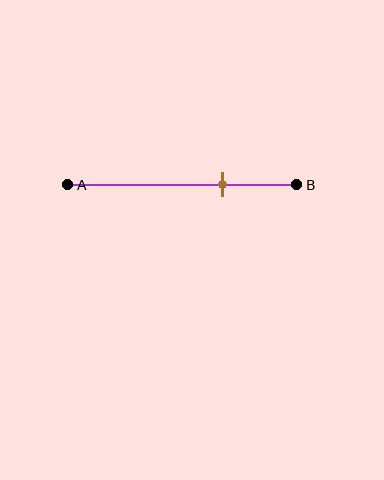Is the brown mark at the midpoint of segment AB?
No, the mark is at about 65% from A, not at the 50% midpoint.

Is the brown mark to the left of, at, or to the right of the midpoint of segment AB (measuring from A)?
The brown mark is to the right of the midpoint of segment AB.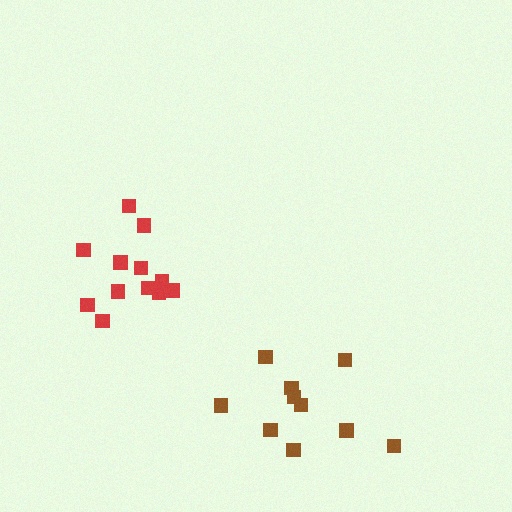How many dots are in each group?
Group 1: 12 dots, Group 2: 10 dots (22 total).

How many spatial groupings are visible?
There are 2 spatial groupings.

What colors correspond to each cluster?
The clusters are colored: red, brown.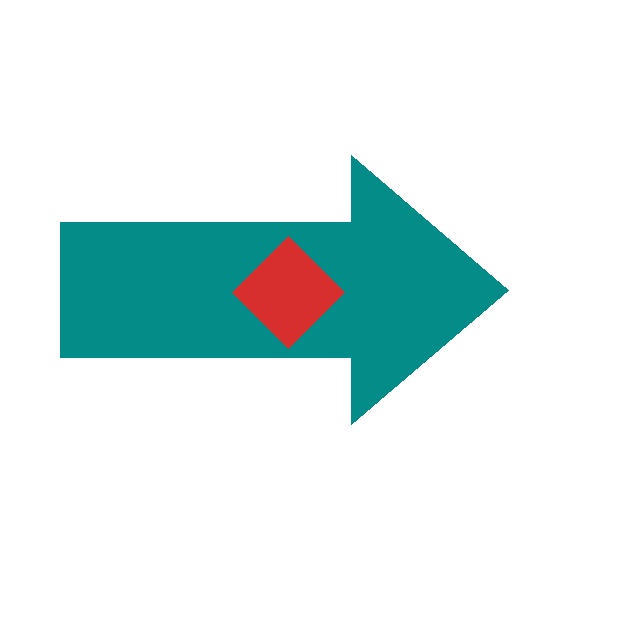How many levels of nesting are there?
2.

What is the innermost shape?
The red diamond.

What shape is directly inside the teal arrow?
The red diamond.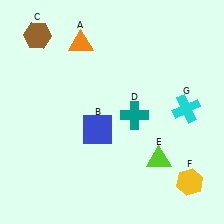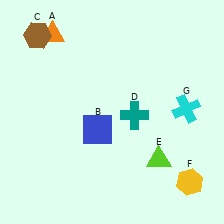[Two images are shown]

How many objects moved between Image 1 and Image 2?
1 object moved between the two images.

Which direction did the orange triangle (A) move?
The orange triangle (A) moved left.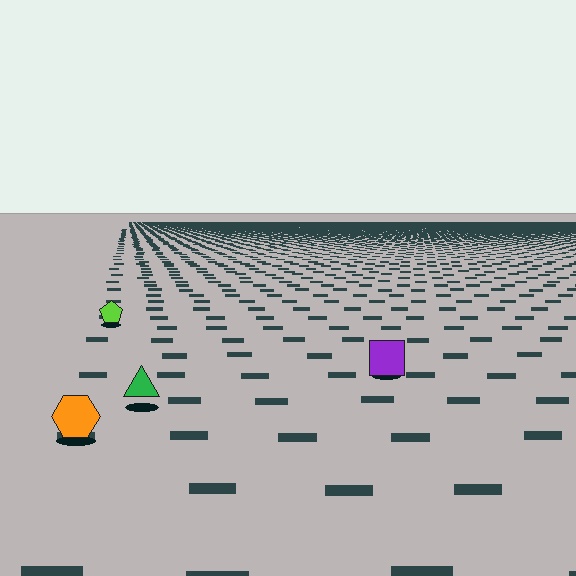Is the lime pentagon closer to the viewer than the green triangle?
No. The green triangle is closer — you can tell from the texture gradient: the ground texture is coarser near it.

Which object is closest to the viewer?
The orange hexagon is closest. The texture marks near it are larger and more spread out.